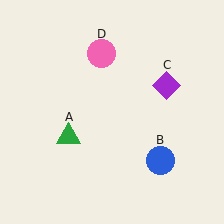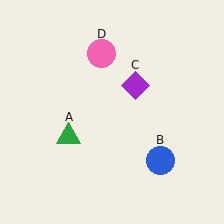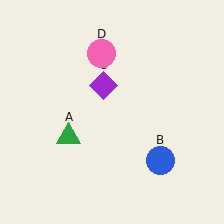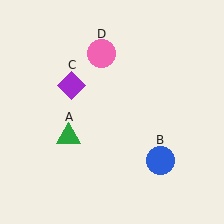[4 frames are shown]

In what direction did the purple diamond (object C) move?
The purple diamond (object C) moved left.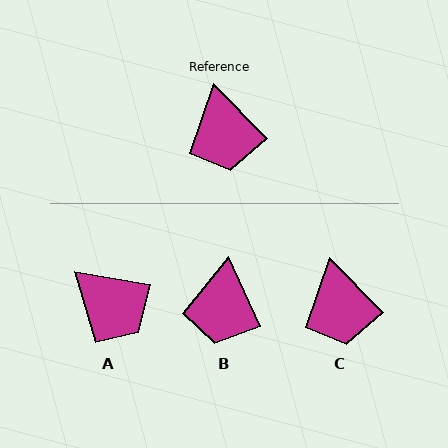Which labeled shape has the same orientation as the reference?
C.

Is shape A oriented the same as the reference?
No, it is off by about 35 degrees.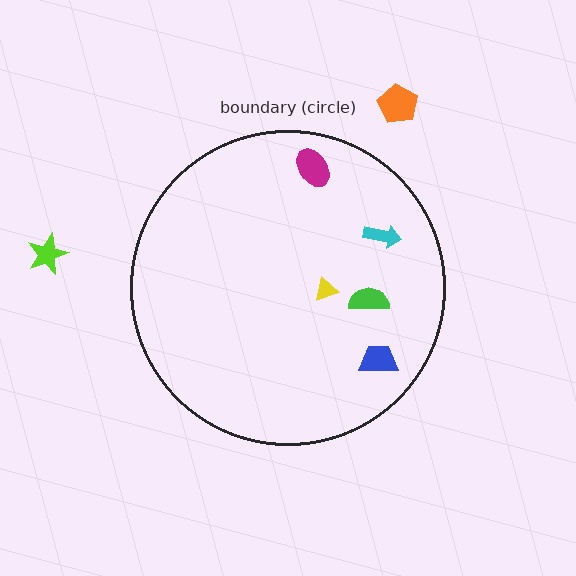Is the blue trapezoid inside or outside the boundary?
Inside.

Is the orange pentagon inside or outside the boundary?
Outside.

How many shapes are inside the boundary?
5 inside, 2 outside.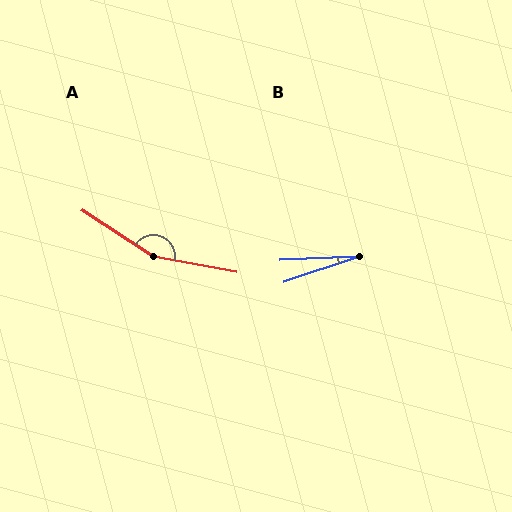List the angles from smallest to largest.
B (16°), A (157°).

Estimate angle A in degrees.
Approximately 157 degrees.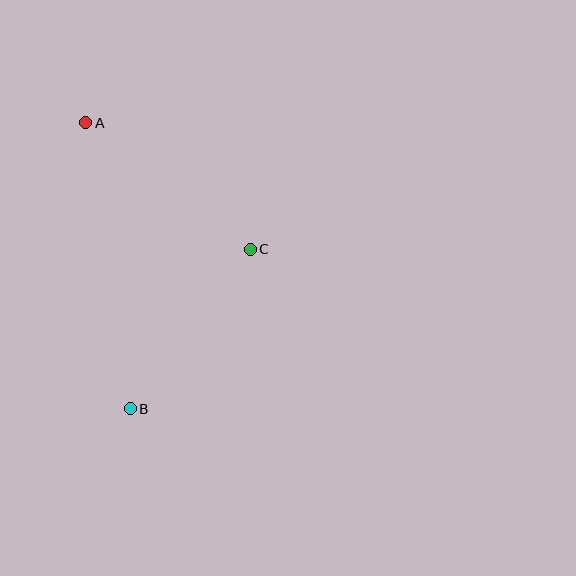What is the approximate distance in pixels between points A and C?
The distance between A and C is approximately 207 pixels.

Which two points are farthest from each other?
Points A and B are farthest from each other.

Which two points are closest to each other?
Points B and C are closest to each other.